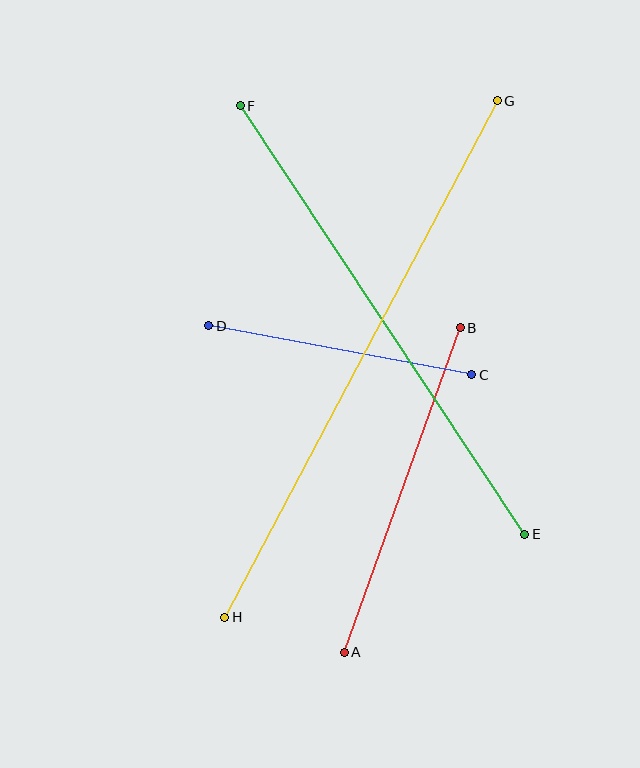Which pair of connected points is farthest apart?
Points G and H are farthest apart.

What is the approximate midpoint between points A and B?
The midpoint is at approximately (402, 490) pixels.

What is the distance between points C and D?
The distance is approximately 268 pixels.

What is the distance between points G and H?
The distance is approximately 584 pixels.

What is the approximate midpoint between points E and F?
The midpoint is at approximately (383, 320) pixels.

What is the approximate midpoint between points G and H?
The midpoint is at approximately (361, 359) pixels.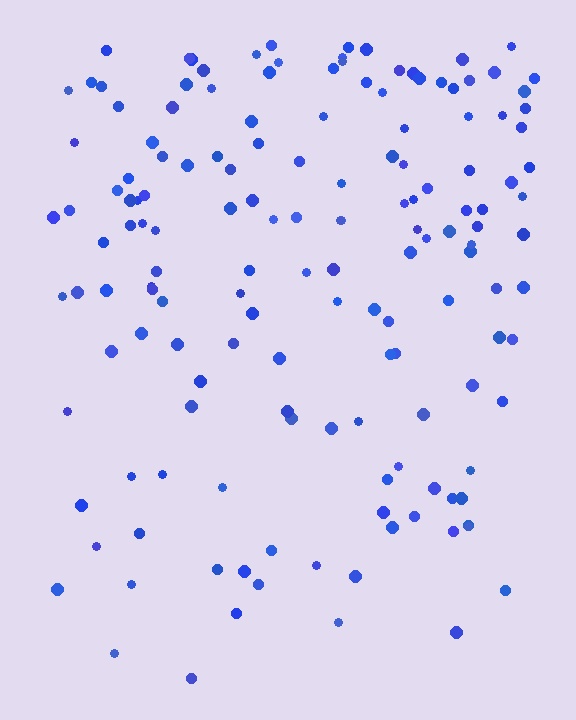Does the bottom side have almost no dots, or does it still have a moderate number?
Still a moderate number, just noticeably fewer than the top.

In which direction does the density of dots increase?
From bottom to top, with the top side densest.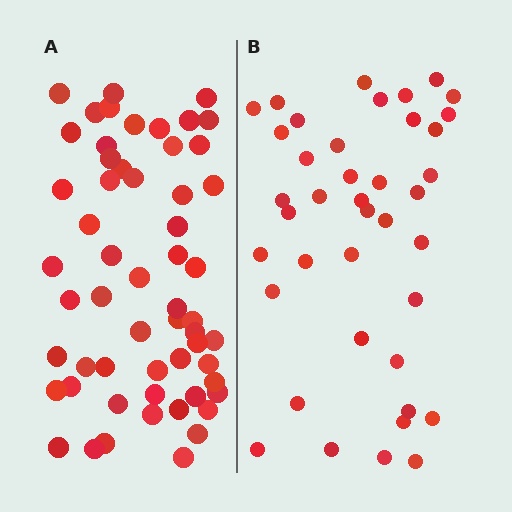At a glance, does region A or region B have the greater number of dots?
Region A (the left region) has more dots.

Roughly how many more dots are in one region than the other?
Region A has approximately 15 more dots than region B.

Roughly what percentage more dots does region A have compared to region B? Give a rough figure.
About 40% more.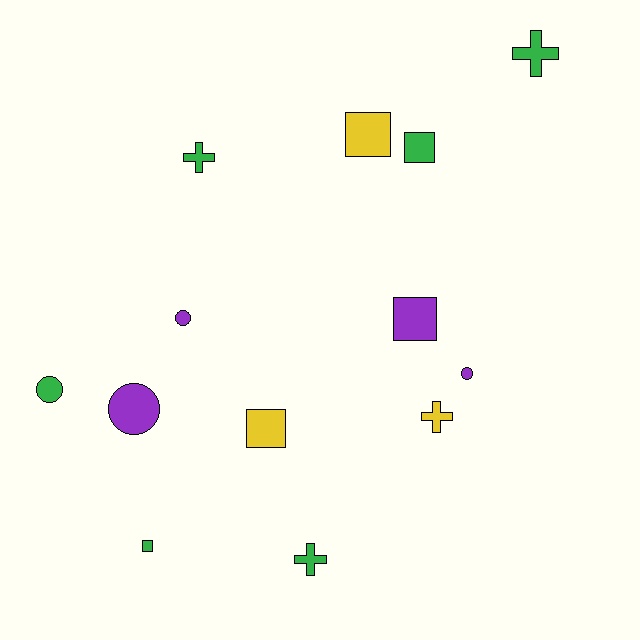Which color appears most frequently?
Green, with 6 objects.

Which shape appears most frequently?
Square, with 5 objects.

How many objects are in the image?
There are 13 objects.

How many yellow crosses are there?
There is 1 yellow cross.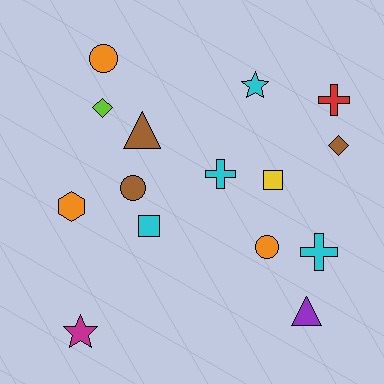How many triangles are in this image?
There are 2 triangles.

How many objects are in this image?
There are 15 objects.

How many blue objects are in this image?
There are no blue objects.